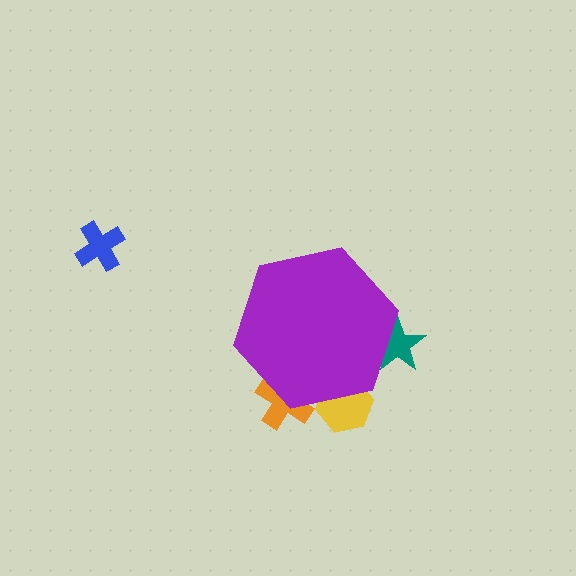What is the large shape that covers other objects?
A purple hexagon.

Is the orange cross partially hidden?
Yes, the orange cross is partially hidden behind the purple hexagon.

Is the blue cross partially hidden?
No, the blue cross is fully visible.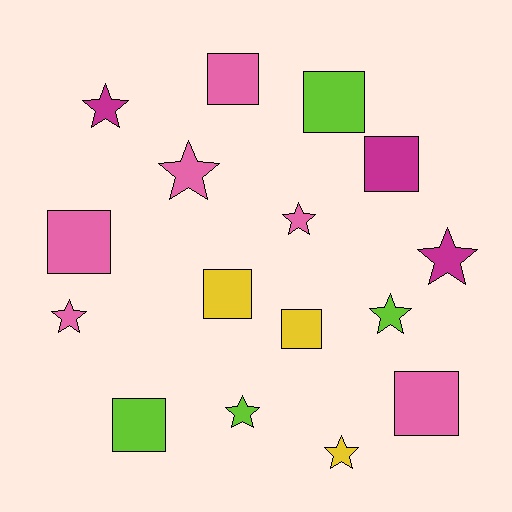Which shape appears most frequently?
Square, with 8 objects.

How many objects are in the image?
There are 16 objects.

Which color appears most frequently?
Pink, with 6 objects.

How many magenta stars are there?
There are 2 magenta stars.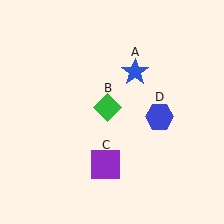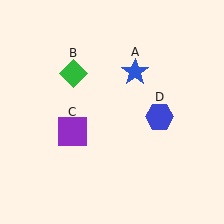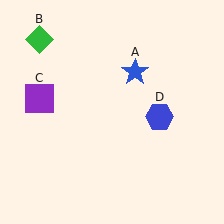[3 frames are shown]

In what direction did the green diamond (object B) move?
The green diamond (object B) moved up and to the left.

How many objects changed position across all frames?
2 objects changed position: green diamond (object B), purple square (object C).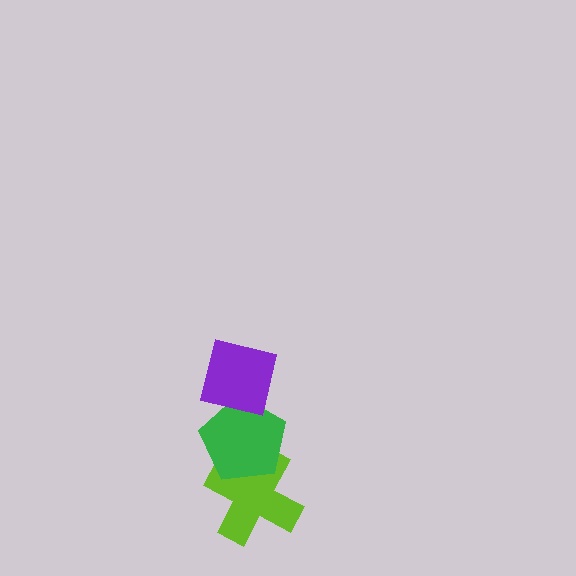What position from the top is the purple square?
The purple square is 1st from the top.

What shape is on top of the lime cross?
The green pentagon is on top of the lime cross.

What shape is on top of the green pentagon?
The purple square is on top of the green pentagon.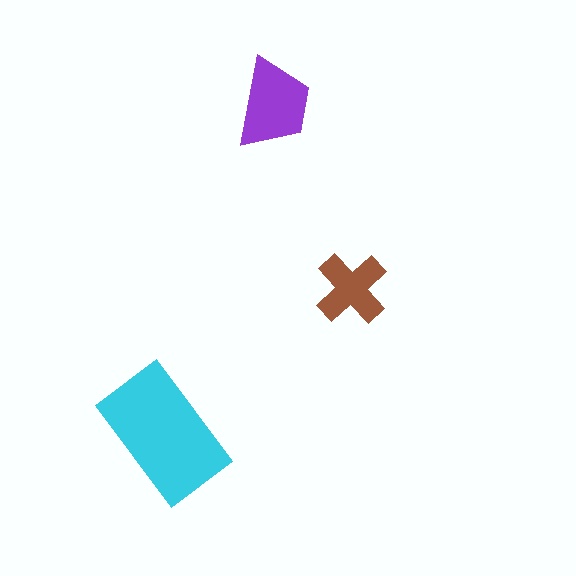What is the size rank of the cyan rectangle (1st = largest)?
1st.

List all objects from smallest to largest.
The brown cross, the purple trapezoid, the cyan rectangle.